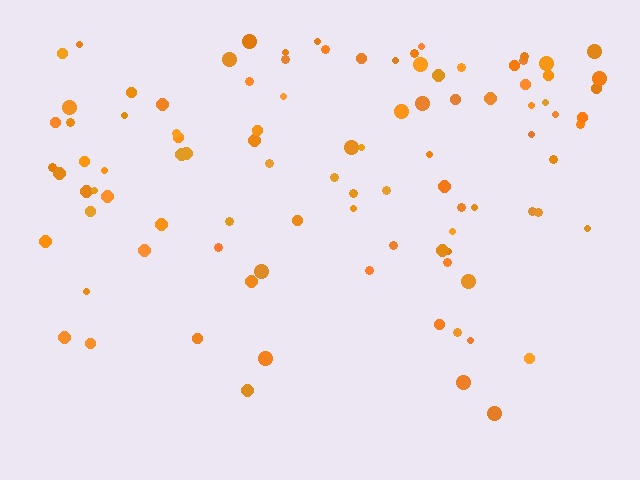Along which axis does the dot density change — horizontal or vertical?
Vertical.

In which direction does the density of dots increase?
From bottom to top, with the top side densest.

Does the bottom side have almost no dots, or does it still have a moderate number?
Still a moderate number, just noticeably fewer than the top.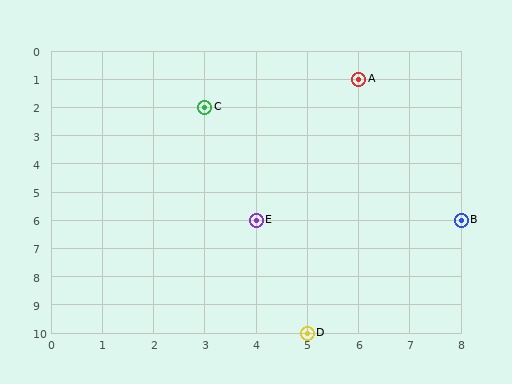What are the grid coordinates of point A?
Point A is at grid coordinates (6, 1).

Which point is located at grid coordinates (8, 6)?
Point B is at (8, 6).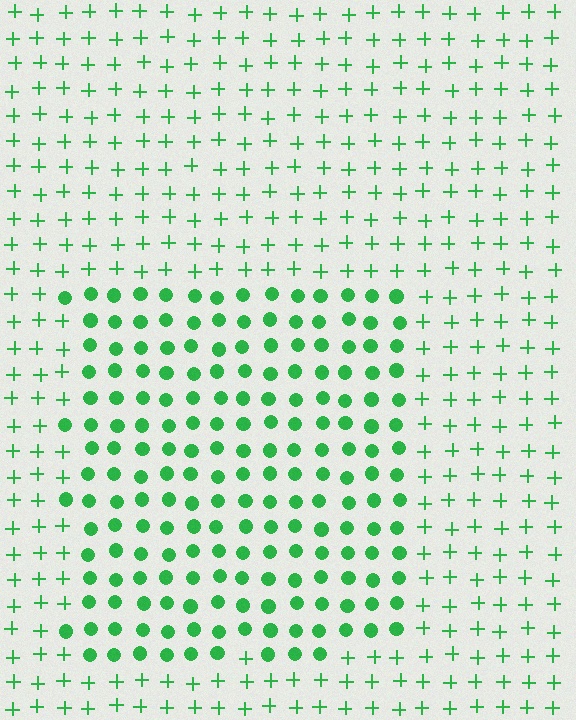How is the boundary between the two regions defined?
The boundary is defined by a change in element shape: circles inside vs. plus signs outside. All elements share the same color and spacing.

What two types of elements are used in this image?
The image uses circles inside the rectangle region and plus signs outside it.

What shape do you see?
I see a rectangle.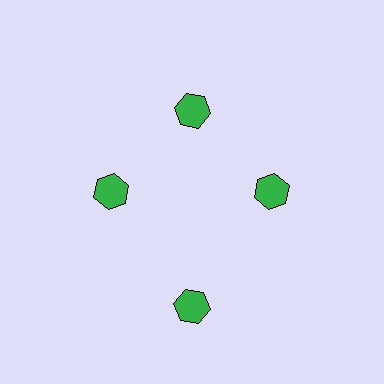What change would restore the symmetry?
The symmetry would be restored by moving it inward, back onto the ring so that all 4 hexagons sit at equal angles and equal distance from the center.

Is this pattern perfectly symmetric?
No. The 4 green hexagons are arranged in a ring, but one element near the 6 o'clock position is pushed outward from the center, breaking the 4-fold rotational symmetry.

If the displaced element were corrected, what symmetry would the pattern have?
It would have 4-fold rotational symmetry — the pattern would map onto itself every 90 degrees.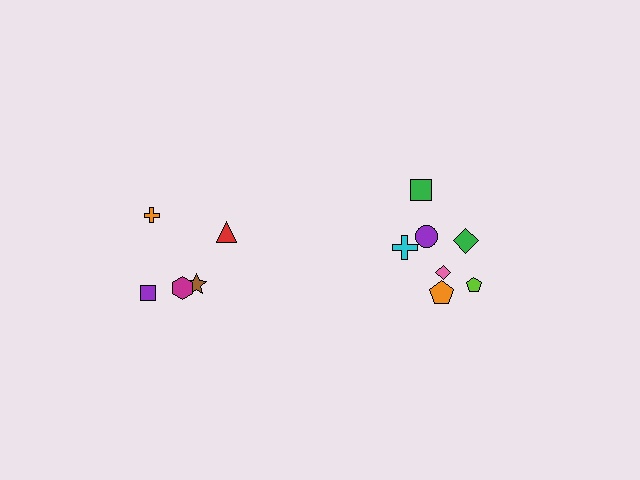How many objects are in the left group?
There are 5 objects.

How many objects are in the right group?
There are 7 objects.